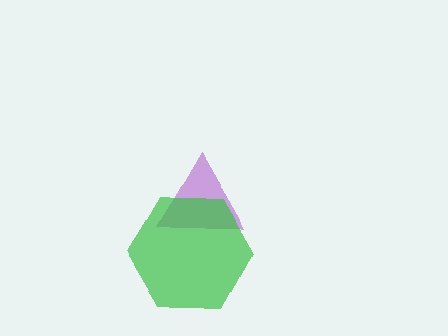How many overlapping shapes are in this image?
There are 2 overlapping shapes in the image.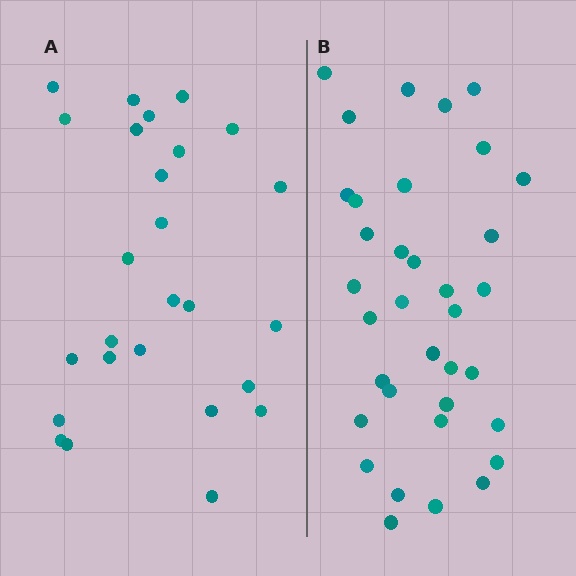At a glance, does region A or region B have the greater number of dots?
Region B (the right region) has more dots.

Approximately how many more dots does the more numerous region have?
Region B has roughly 8 or so more dots than region A.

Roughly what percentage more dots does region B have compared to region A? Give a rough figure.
About 35% more.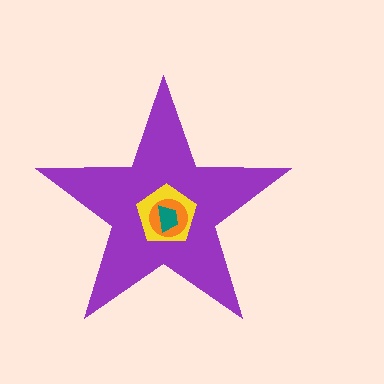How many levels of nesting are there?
4.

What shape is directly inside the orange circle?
The teal trapezoid.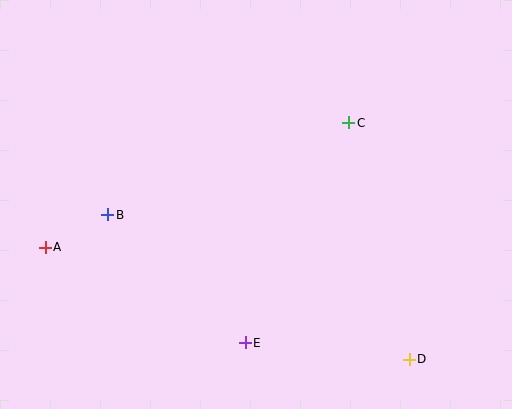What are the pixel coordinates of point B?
Point B is at (108, 215).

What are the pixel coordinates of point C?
Point C is at (349, 123).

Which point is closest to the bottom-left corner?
Point A is closest to the bottom-left corner.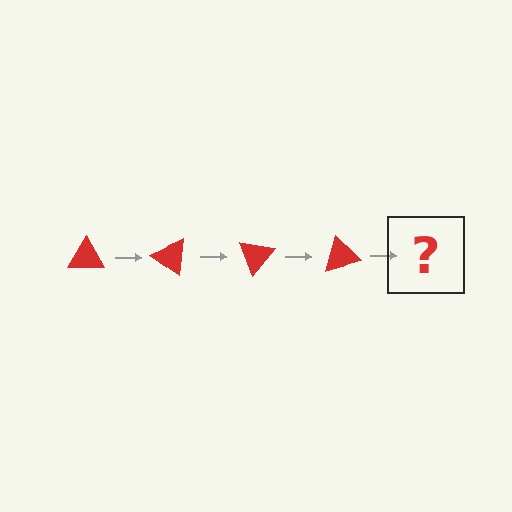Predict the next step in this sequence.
The next step is a red triangle rotated 140 degrees.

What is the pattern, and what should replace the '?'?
The pattern is that the triangle rotates 35 degrees each step. The '?' should be a red triangle rotated 140 degrees.